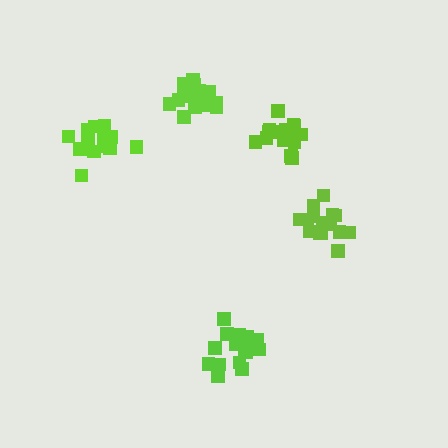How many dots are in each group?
Group 1: 17 dots, Group 2: 15 dots, Group 3: 16 dots, Group 4: 18 dots, Group 5: 16 dots (82 total).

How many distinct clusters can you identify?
There are 5 distinct clusters.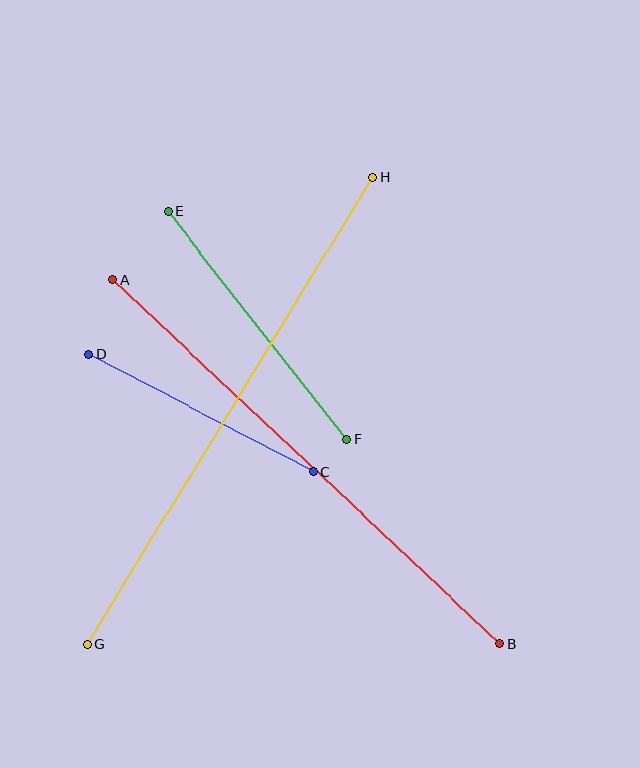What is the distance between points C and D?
The distance is approximately 253 pixels.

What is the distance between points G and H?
The distance is approximately 547 pixels.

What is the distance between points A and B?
The distance is approximately 530 pixels.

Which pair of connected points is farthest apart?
Points G and H are farthest apart.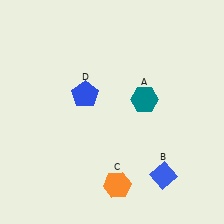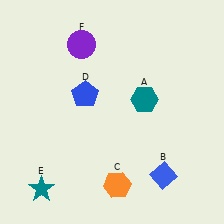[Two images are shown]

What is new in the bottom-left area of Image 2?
A teal star (E) was added in the bottom-left area of Image 2.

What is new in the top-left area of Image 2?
A purple circle (F) was added in the top-left area of Image 2.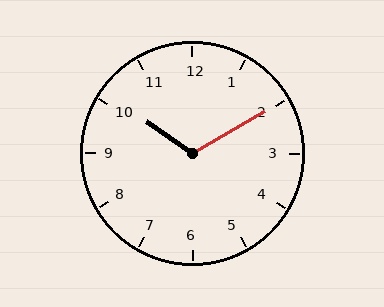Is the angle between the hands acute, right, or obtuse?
It is obtuse.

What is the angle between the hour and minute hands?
Approximately 115 degrees.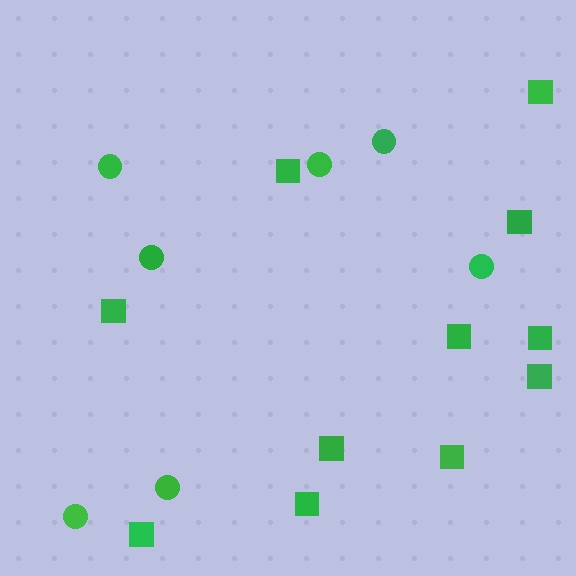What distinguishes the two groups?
There are 2 groups: one group of squares (11) and one group of circles (7).